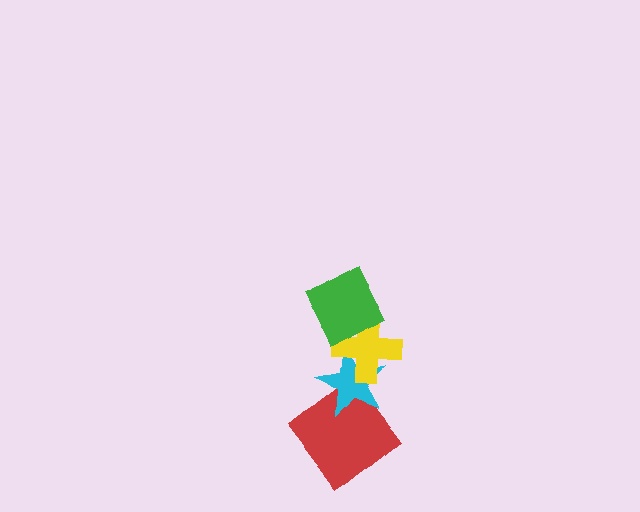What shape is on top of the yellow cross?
The green square is on top of the yellow cross.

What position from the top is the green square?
The green square is 1st from the top.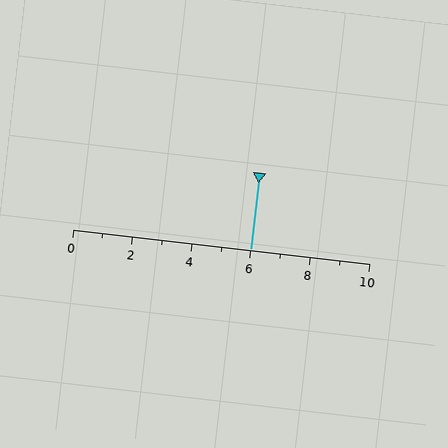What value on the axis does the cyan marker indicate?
The marker indicates approximately 6.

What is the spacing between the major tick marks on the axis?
The major ticks are spaced 2 apart.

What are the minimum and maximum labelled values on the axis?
The axis runs from 0 to 10.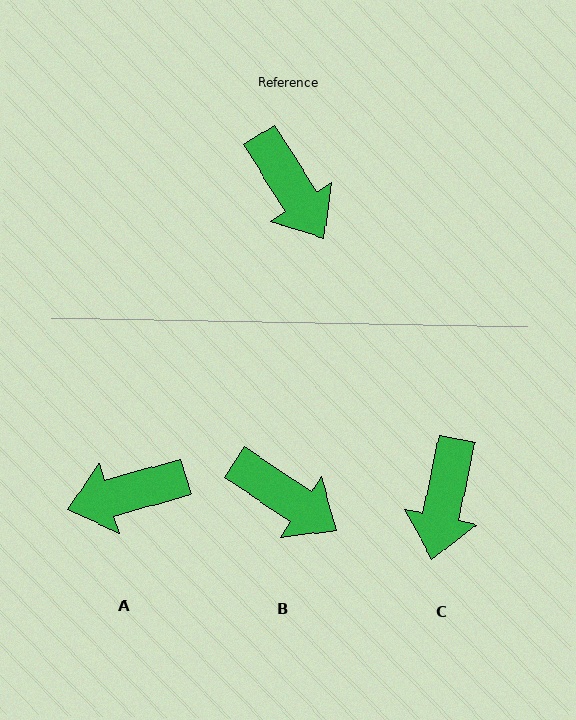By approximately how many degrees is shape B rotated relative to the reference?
Approximately 24 degrees counter-clockwise.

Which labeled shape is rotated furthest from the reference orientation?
A, about 107 degrees away.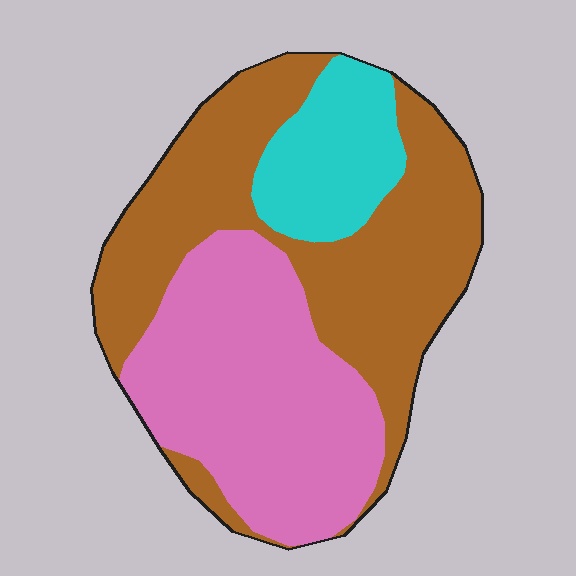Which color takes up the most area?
Brown, at roughly 45%.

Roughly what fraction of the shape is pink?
Pink takes up about three eighths (3/8) of the shape.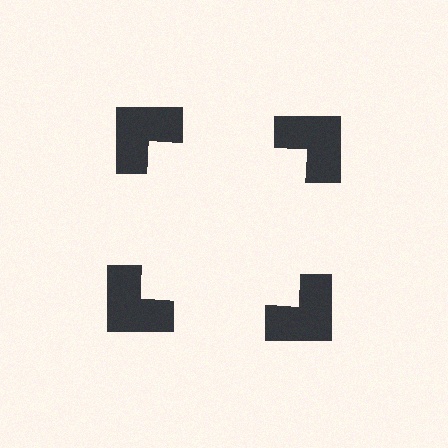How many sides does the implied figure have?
4 sides.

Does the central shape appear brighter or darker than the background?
It typically appears slightly brighter than the background, even though no actual brightness change is drawn.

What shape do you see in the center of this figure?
An illusory square — its edges are inferred from the aligned wedge cuts in the notched squares, not physically drawn.